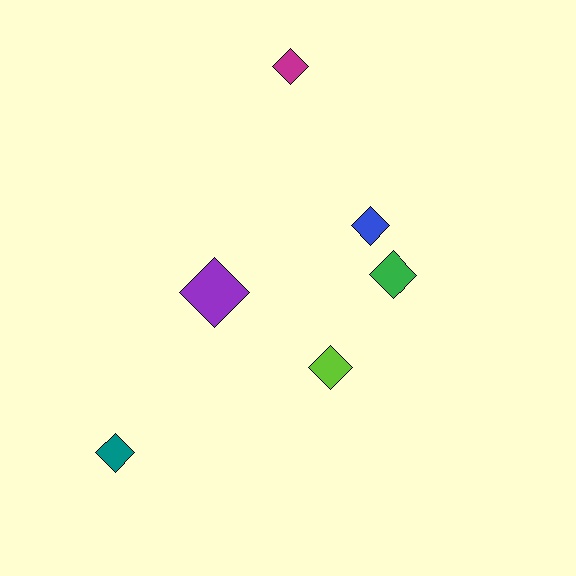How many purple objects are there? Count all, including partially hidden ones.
There is 1 purple object.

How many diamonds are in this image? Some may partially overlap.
There are 6 diamonds.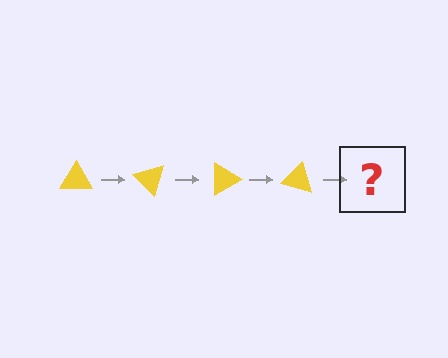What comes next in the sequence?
The next element should be a yellow triangle rotated 180 degrees.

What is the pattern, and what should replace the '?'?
The pattern is that the triangle rotates 45 degrees each step. The '?' should be a yellow triangle rotated 180 degrees.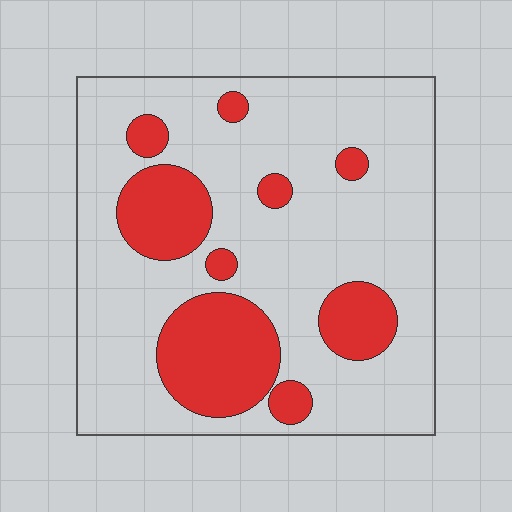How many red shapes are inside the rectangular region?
9.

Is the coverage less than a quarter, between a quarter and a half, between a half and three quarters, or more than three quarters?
Less than a quarter.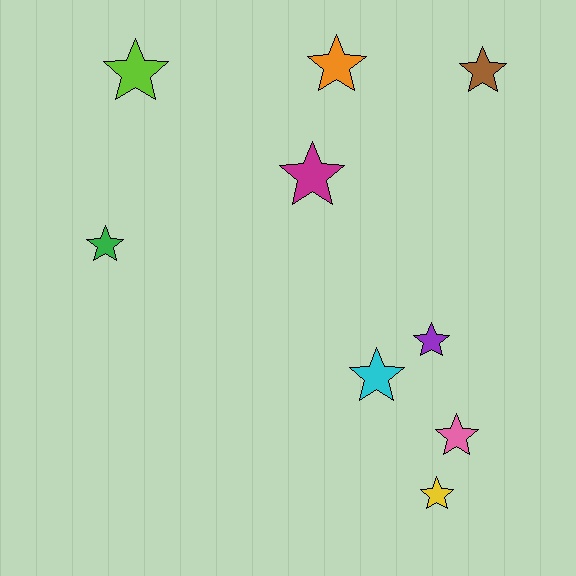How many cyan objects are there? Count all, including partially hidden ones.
There is 1 cyan object.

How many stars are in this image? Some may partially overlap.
There are 9 stars.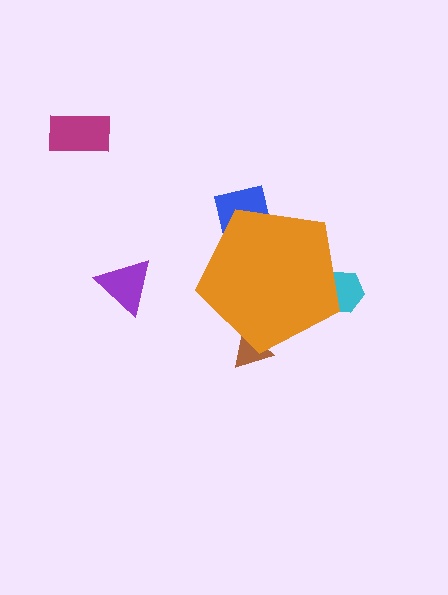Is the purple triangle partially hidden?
No, the purple triangle is fully visible.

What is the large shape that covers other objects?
An orange pentagon.